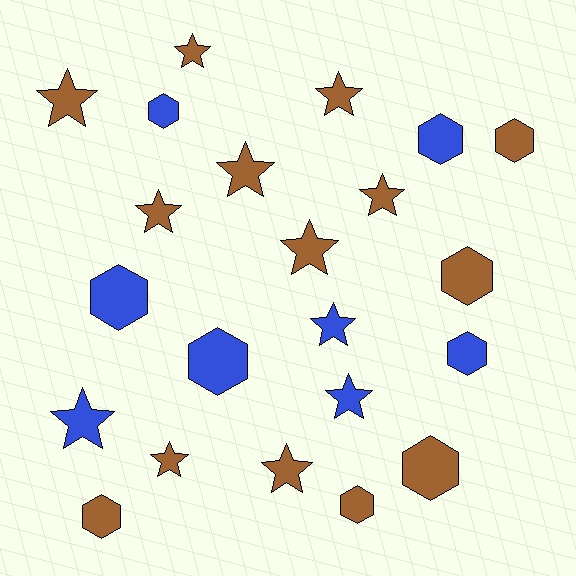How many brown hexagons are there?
There are 5 brown hexagons.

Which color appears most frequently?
Brown, with 14 objects.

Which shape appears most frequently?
Star, with 12 objects.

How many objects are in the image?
There are 22 objects.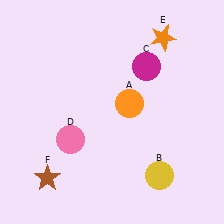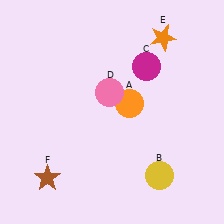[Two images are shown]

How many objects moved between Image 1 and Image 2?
1 object moved between the two images.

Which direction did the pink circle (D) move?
The pink circle (D) moved up.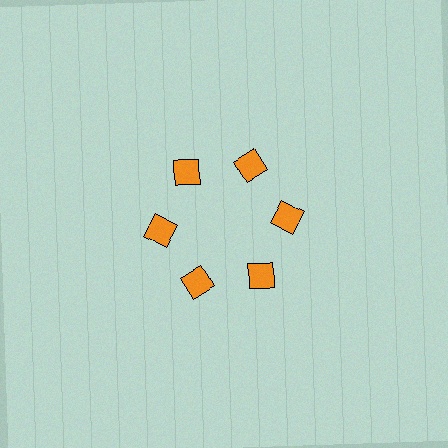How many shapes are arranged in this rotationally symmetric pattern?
There are 6 shapes, arranged in 6 groups of 1.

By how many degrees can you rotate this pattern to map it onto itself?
The pattern maps onto itself every 60 degrees of rotation.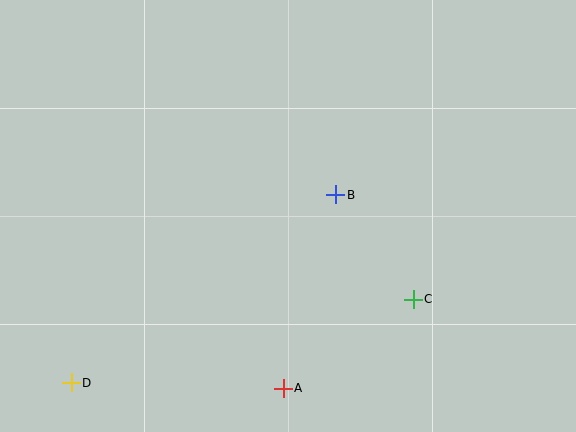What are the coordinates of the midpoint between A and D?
The midpoint between A and D is at (177, 386).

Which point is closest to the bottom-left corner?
Point D is closest to the bottom-left corner.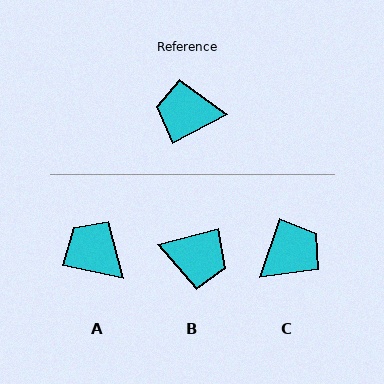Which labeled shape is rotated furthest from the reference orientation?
B, about 167 degrees away.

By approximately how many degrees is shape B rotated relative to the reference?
Approximately 167 degrees counter-clockwise.